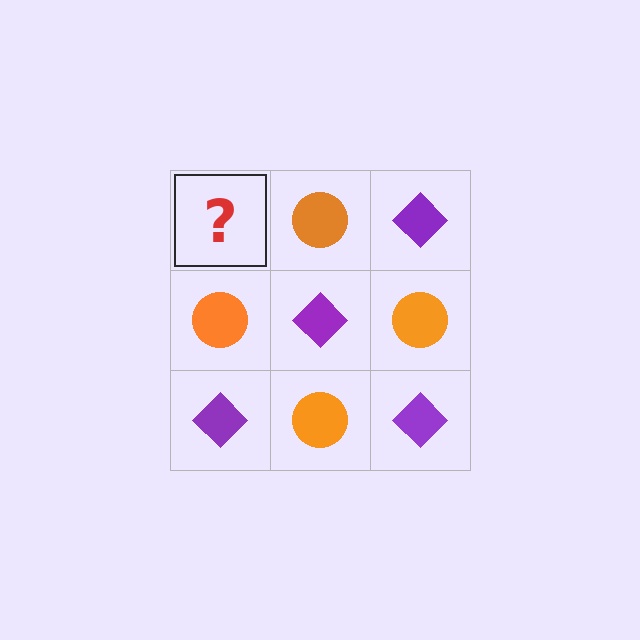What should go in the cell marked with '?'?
The missing cell should contain a purple diamond.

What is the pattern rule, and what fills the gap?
The rule is that it alternates purple diamond and orange circle in a checkerboard pattern. The gap should be filled with a purple diamond.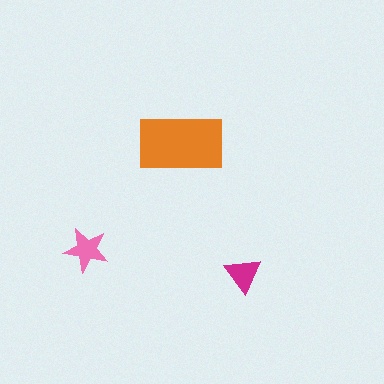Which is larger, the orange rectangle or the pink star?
The orange rectangle.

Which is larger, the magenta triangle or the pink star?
The pink star.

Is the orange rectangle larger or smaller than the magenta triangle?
Larger.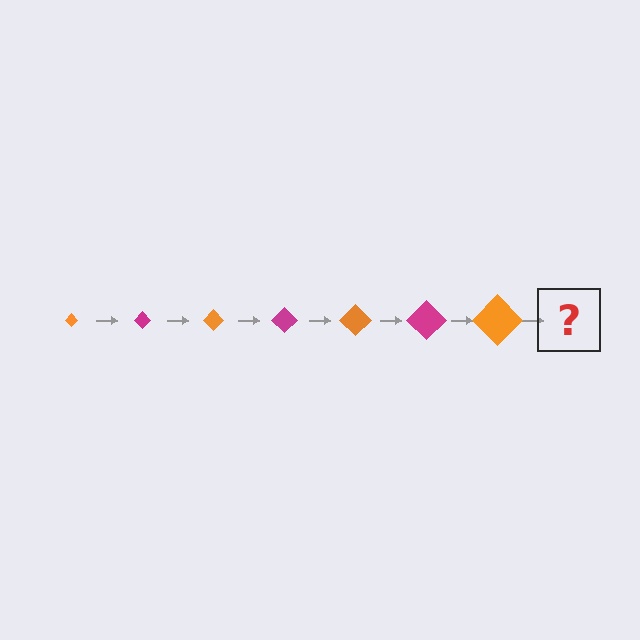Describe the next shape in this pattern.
It should be a magenta diamond, larger than the previous one.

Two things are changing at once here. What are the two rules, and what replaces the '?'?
The two rules are that the diamond grows larger each step and the color cycles through orange and magenta. The '?' should be a magenta diamond, larger than the previous one.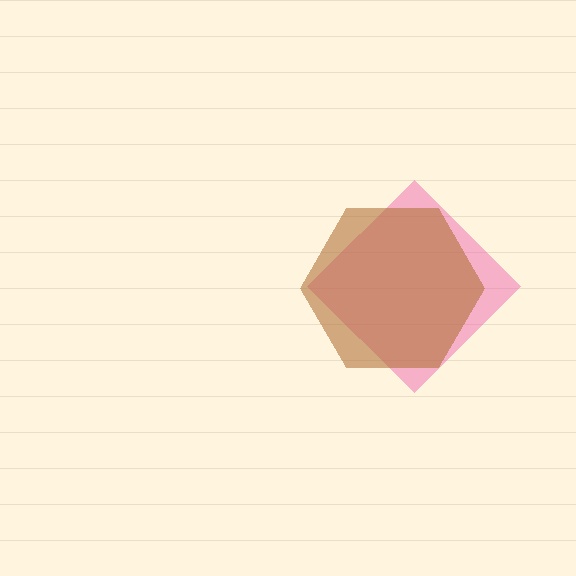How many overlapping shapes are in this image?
There are 2 overlapping shapes in the image.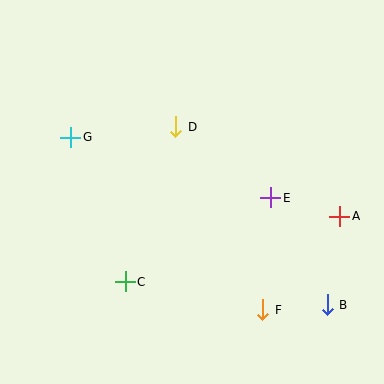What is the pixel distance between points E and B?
The distance between E and B is 121 pixels.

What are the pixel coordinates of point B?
Point B is at (327, 305).